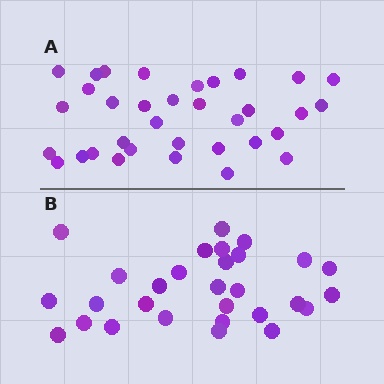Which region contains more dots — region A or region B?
Region A (the top region) has more dots.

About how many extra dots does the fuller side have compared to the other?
Region A has about 5 more dots than region B.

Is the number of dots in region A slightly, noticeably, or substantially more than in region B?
Region A has only slightly more — the two regions are fairly close. The ratio is roughly 1.2 to 1.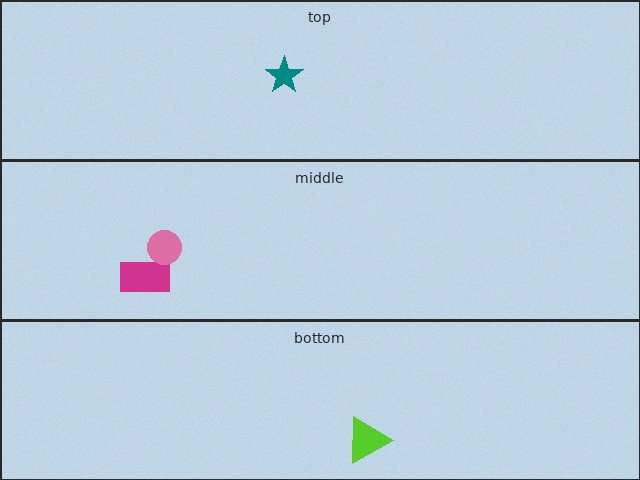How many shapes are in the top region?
1.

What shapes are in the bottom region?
The lime triangle.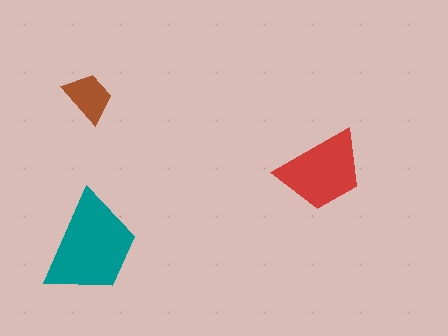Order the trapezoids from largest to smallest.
the teal one, the red one, the brown one.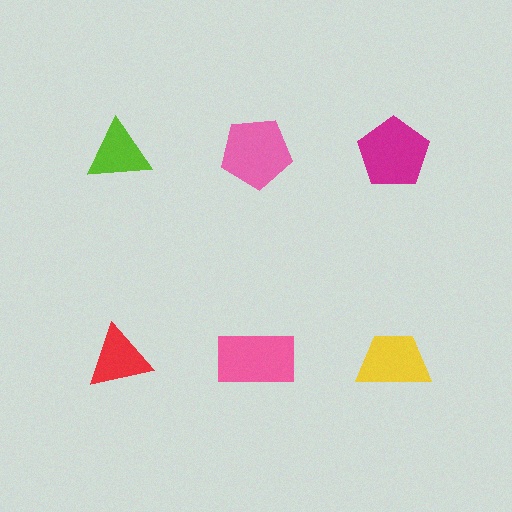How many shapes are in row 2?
3 shapes.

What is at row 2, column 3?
A yellow trapezoid.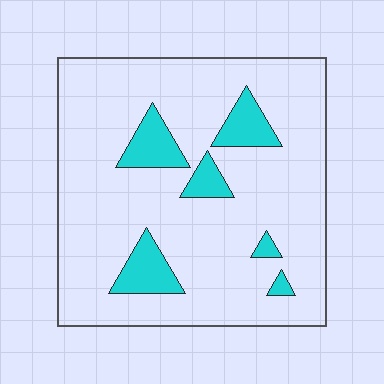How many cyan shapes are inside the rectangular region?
6.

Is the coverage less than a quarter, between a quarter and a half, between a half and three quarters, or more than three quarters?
Less than a quarter.